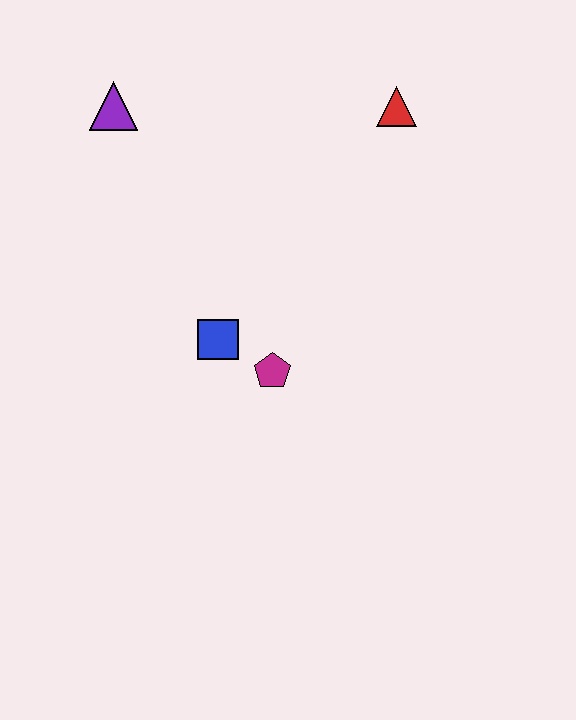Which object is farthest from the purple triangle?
The magenta pentagon is farthest from the purple triangle.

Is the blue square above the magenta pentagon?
Yes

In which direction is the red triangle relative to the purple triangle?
The red triangle is to the right of the purple triangle.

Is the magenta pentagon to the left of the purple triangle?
No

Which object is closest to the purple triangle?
The blue square is closest to the purple triangle.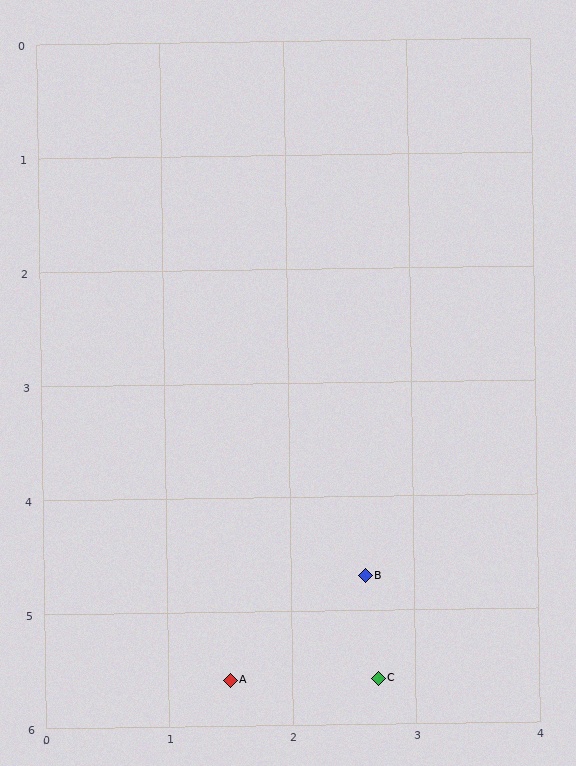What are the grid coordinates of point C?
Point C is at approximately (2.7, 5.6).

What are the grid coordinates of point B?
Point B is at approximately (2.6, 4.7).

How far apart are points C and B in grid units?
Points C and B are about 0.9 grid units apart.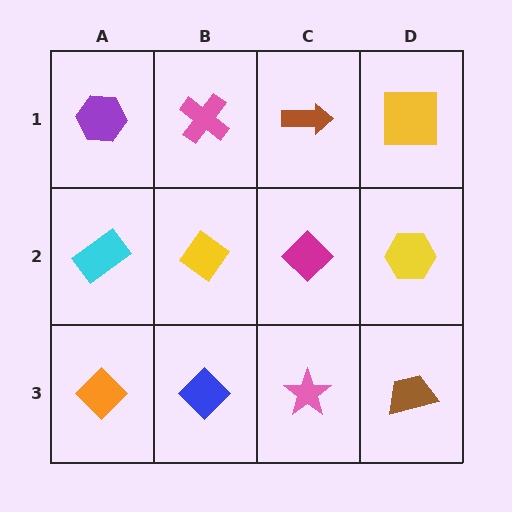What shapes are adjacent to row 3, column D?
A yellow hexagon (row 2, column D), a pink star (row 3, column C).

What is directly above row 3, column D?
A yellow hexagon.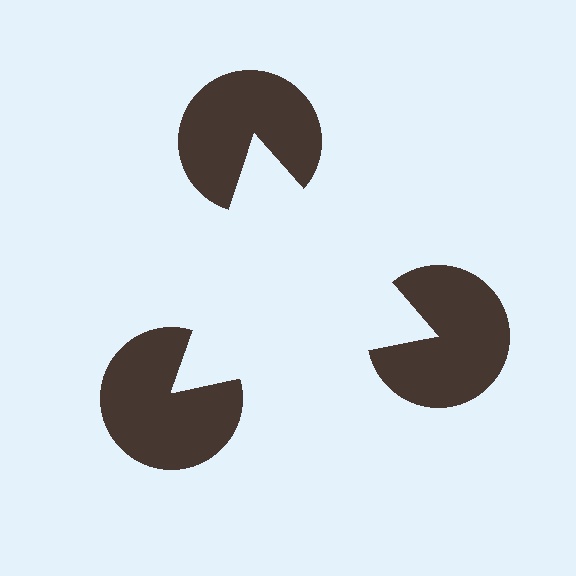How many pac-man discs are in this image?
There are 3 — one at each vertex of the illusory triangle.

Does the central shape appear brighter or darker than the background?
It typically appears slightly brighter than the background, even though no actual brightness change is drawn.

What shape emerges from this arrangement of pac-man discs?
An illusory triangle — its edges are inferred from the aligned wedge cuts in the pac-man discs, not physically drawn.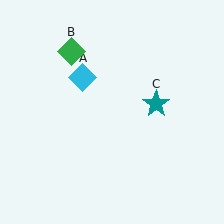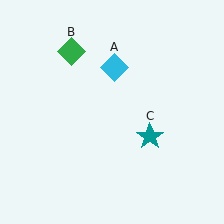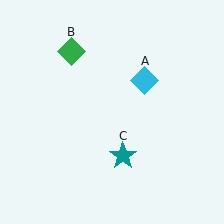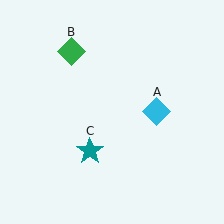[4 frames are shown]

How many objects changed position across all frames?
2 objects changed position: cyan diamond (object A), teal star (object C).